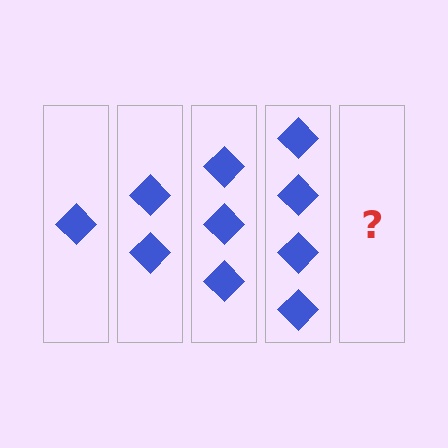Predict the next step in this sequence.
The next step is 5 diamonds.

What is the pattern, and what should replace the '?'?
The pattern is that each step adds one more diamond. The '?' should be 5 diamonds.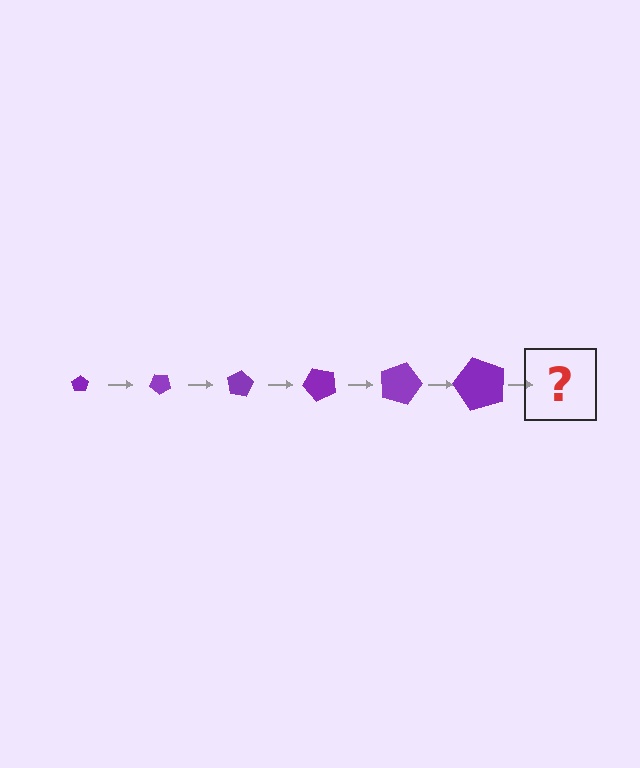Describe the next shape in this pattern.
It should be a pentagon, larger than the previous one and rotated 240 degrees from the start.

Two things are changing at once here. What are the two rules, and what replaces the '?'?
The two rules are that the pentagon grows larger each step and it rotates 40 degrees each step. The '?' should be a pentagon, larger than the previous one and rotated 240 degrees from the start.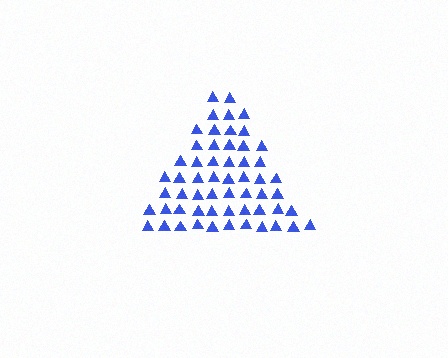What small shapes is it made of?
It is made of small triangles.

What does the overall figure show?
The overall figure shows a triangle.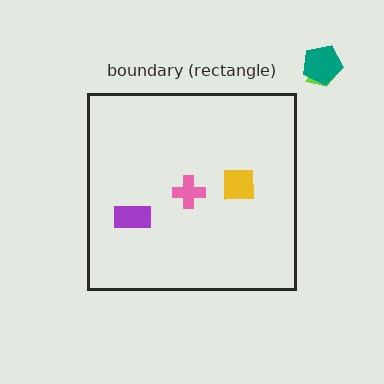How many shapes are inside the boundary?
3 inside, 2 outside.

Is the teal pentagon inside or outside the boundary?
Outside.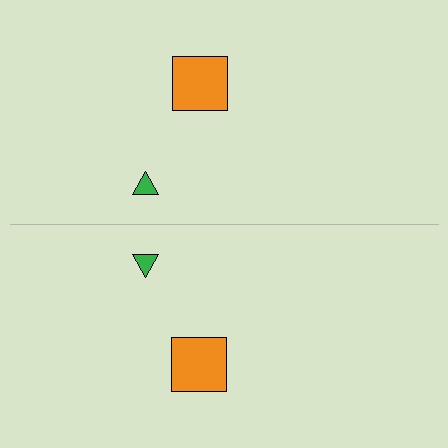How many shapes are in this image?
There are 4 shapes in this image.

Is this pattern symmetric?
Yes, this pattern has bilateral (reflection) symmetry.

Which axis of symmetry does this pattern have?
The pattern has a horizontal axis of symmetry running through the center of the image.